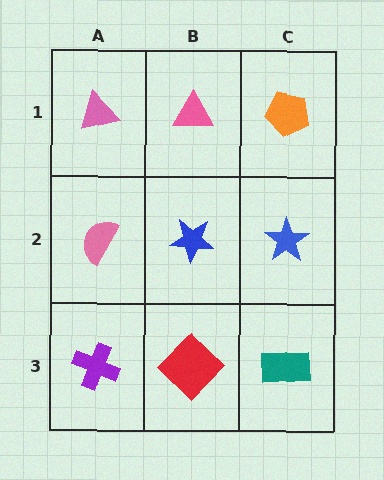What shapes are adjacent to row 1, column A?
A pink semicircle (row 2, column A), a pink triangle (row 1, column B).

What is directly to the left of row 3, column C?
A red diamond.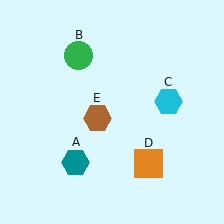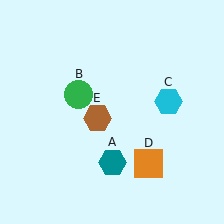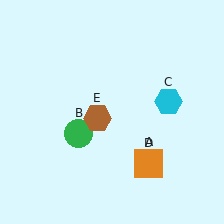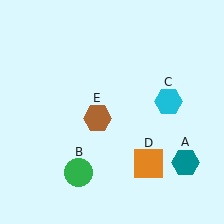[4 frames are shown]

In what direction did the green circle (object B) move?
The green circle (object B) moved down.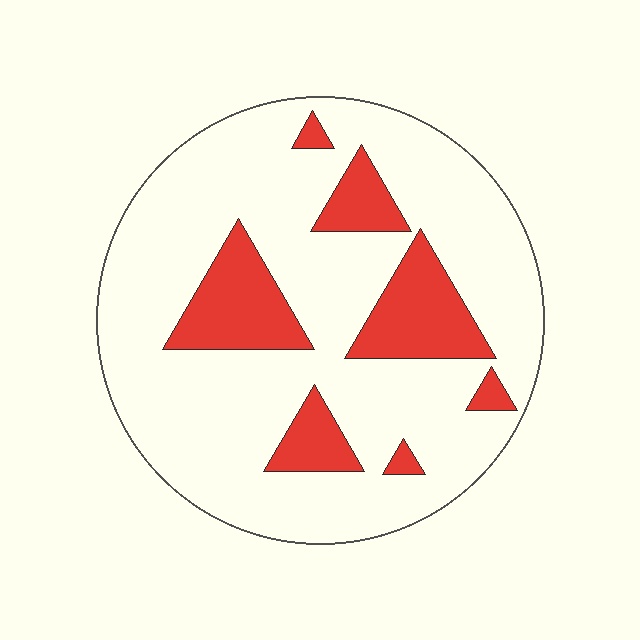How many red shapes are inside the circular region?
7.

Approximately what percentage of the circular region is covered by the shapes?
Approximately 20%.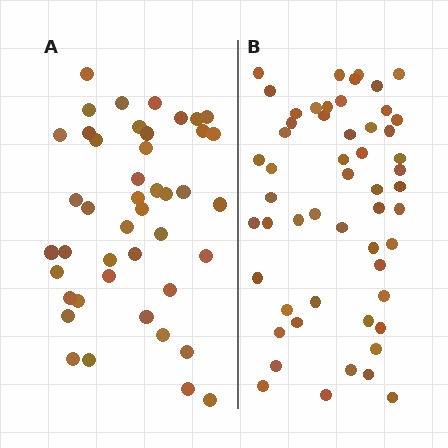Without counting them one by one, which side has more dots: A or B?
Region B (the right region) has more dots.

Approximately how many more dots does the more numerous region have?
Region B has roughly 10 or so more dots than region A.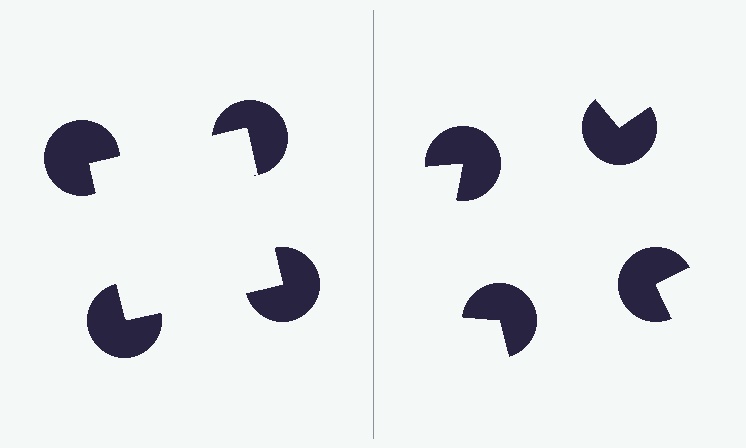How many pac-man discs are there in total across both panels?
8 — 4 on each side.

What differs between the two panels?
The pac-man discs are positioned identically on both sides; only the wedge orientations differ. On the left they align to a square; on the right they are misaligned.